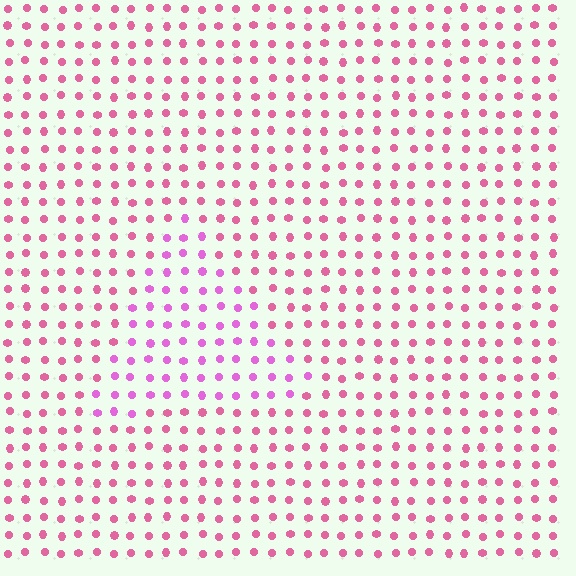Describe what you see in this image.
The image is filled with small pink elements in a uniform arrangement. A triangle-shaped region is visible where the elements are tinted to a slightly different hue, forming a subtle color boundary.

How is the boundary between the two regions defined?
The boundary is defined purely by a slight shift in hue (about 29 degrees). Spacing, size, and orientation are identical on both sides.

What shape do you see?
I see a triangle.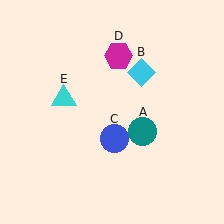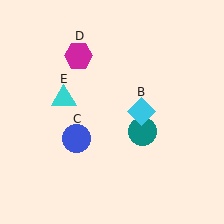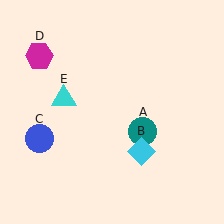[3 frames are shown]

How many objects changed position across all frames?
3 objects changed position: cyan diamond (object B), blue circle (object C), magenta hexagon (object D).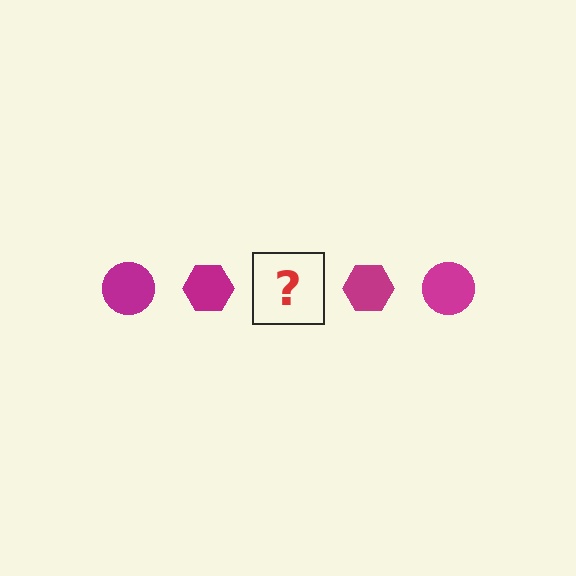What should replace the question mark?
The question mark should be replaced with a magenta circle.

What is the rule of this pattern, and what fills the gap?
The rule is that the pattern cycles through circle, hexagon shapes in magenta. The gap should be filled with a magenta circle.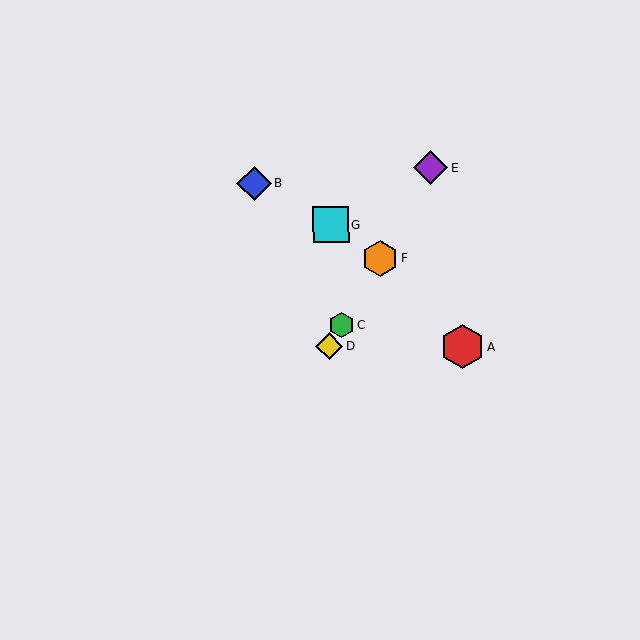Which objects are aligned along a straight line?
Objects C, D, E, F are aligned along a straight line.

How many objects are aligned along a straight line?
4 objects (C, D, E, F) are aligned along a straight line.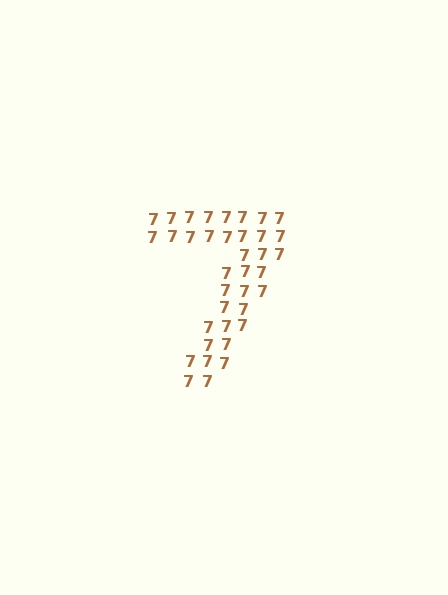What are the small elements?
The small elements are digit 7's.